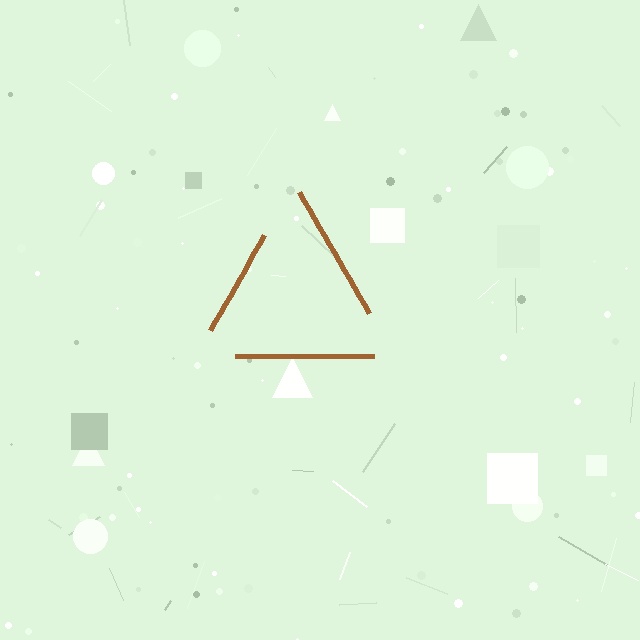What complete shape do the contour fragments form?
The contour fragments form a triangle.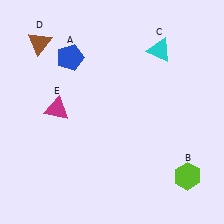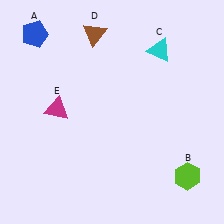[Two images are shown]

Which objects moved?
The objects that moved are: the blue pentagon (A), the brown triangle (D).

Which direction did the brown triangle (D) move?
The brown triangle (D) moved right.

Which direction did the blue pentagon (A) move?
The blue pentagon (A) moved left.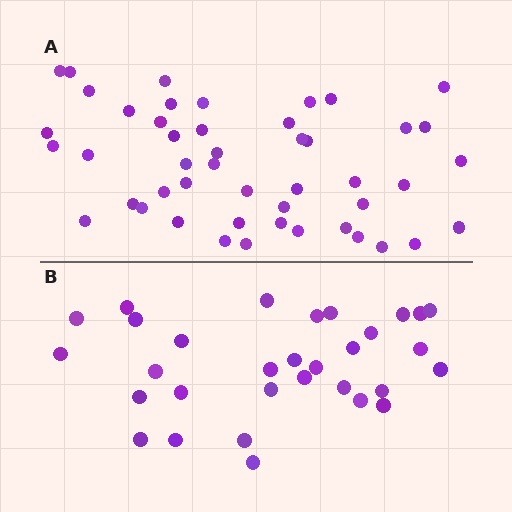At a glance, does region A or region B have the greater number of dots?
Region A (the top region) has more dots.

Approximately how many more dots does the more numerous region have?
Region A has approximately 15 more dots than region B.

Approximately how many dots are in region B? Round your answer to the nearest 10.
About 30 dots. (The exact count is 31, which rounds to 30.)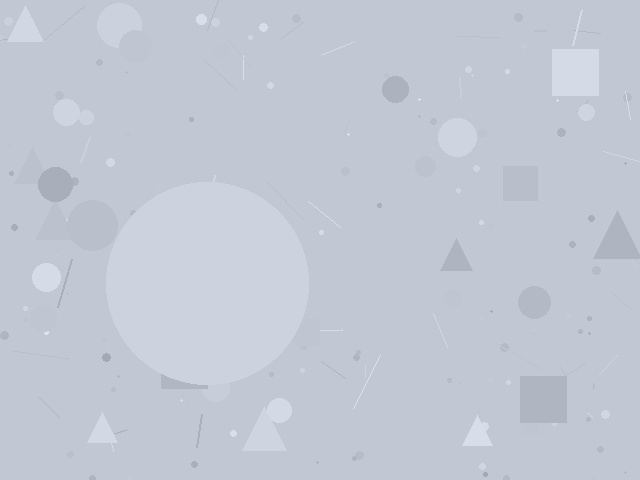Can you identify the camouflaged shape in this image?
The camouflaged shape is a circle.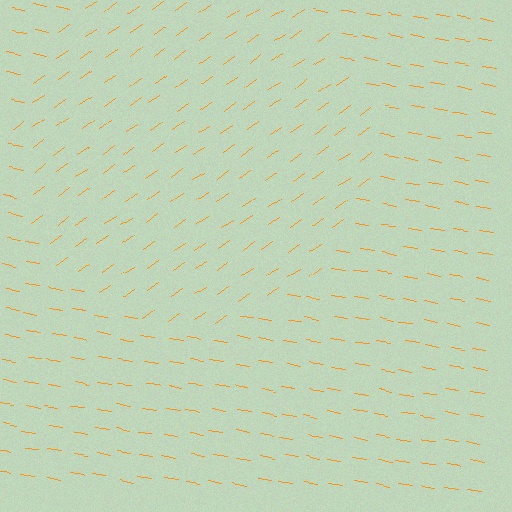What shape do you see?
I see a circle.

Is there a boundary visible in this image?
Yes, there is a texture boundary formed by a change in line orientation.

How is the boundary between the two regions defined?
The boundary is defined purely by a change in line orientation (approximately 45 degrees difference). All lines are the same color and thickness.